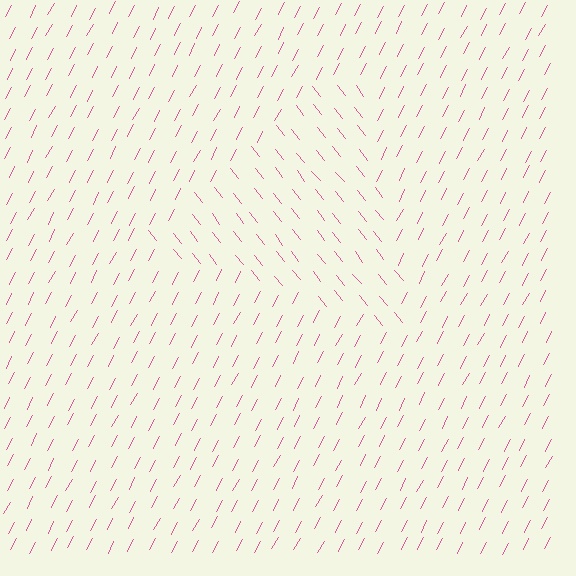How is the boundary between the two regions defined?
The boundary is defined purely by a change in line orientation (approximately 66 degrees difference). All lines are the same color and thickness.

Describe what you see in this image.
The image is filled with small pink line segments. A triangle region in the image has lines oriented differently from the surrounding lines, creating a visible texture boundary.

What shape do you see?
I see a triangle.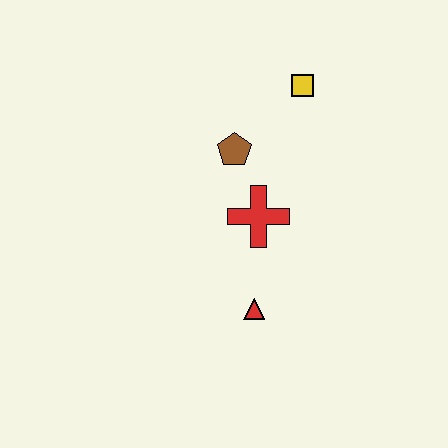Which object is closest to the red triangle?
The red cross is closest to the red triangle.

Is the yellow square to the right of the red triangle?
Yes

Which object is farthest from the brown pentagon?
The red triangle is farthest from the brown pentagon.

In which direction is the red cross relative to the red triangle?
The red cross is above the red triangle.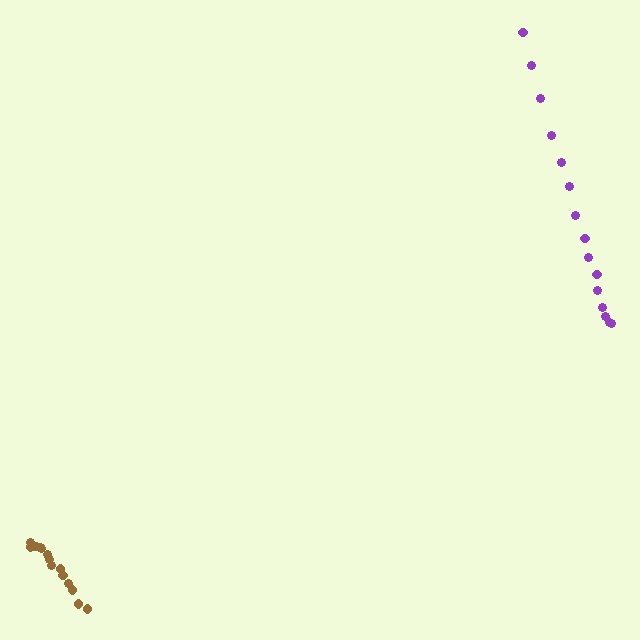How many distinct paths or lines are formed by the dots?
There are 2 distinct paths.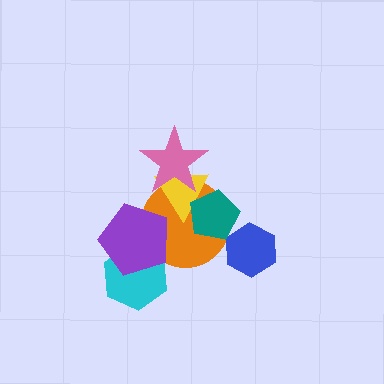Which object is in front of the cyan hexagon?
The purple pentagon is in front of the cyan hexagon.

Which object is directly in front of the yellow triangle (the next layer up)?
The teal pentagon is directly in front of the yellow triangle.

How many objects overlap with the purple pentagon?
2 objects overlap with the purple pentagon.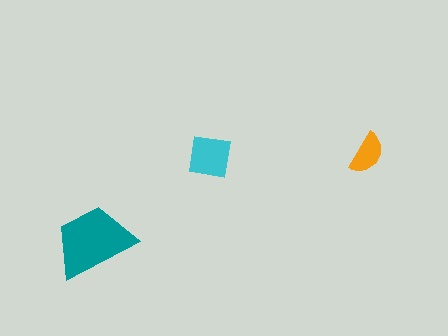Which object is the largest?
The teal trapezoid.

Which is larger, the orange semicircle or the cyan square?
The cyan square.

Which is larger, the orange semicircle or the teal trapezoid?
The teal trapezoid.